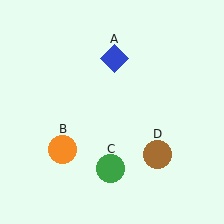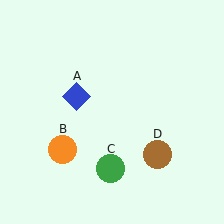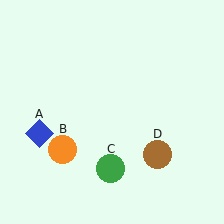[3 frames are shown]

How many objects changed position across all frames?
1 object changed position: blue diamond (object A).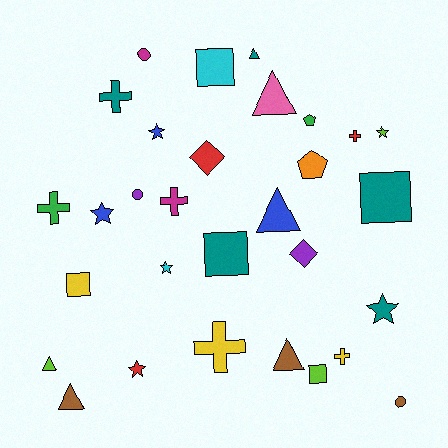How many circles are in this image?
There are 3 circles.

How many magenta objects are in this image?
There are 2 magenta objects.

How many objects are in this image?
There are 30 objects.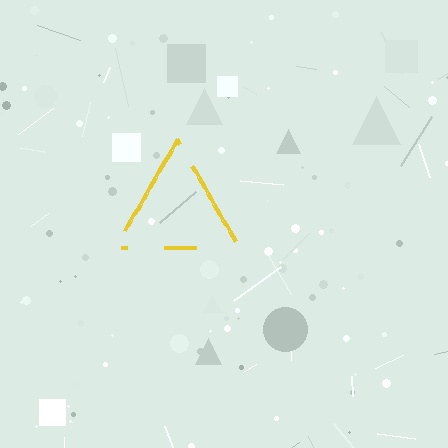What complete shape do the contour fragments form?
The contour fragments form a triangle.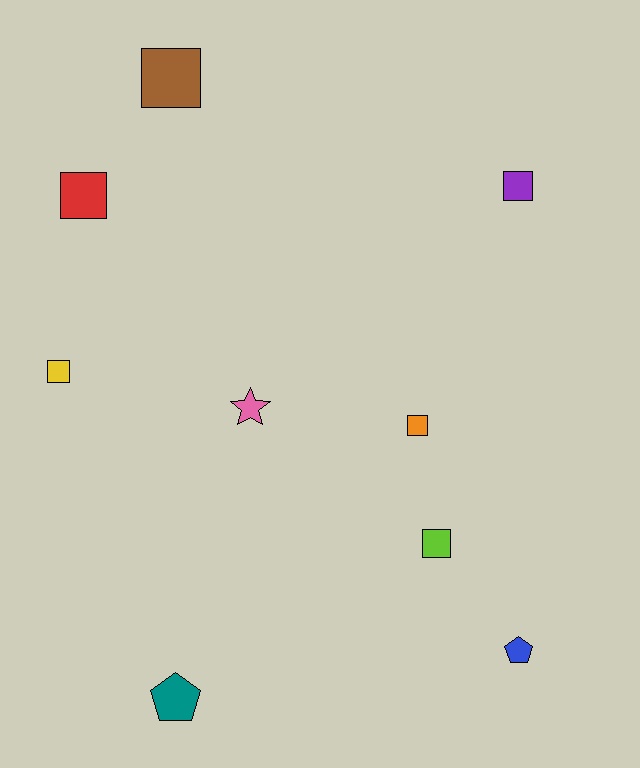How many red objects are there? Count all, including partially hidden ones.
There is 1 red object.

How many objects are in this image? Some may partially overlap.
There are 9 objects.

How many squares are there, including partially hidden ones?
There are 6 squares.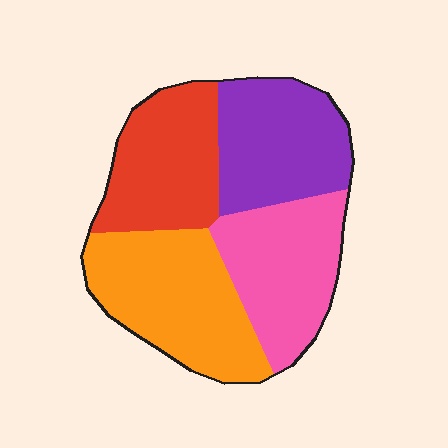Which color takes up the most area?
Orange, at roughly 30%.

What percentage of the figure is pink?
Pink takes up between a sixth and a third of the figure.